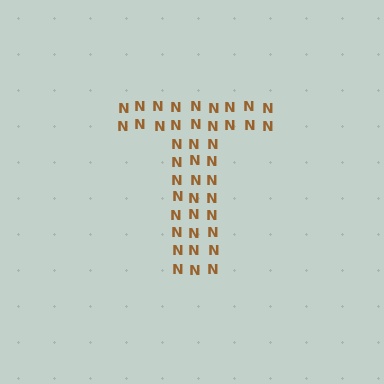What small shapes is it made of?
It is made of small letter N's.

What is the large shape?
The large shape is the letter T.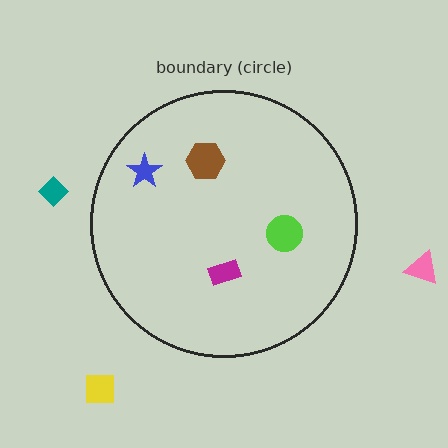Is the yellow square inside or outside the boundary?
Outside.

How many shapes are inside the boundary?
4 inside, 3 outside.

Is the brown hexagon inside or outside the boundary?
Inside.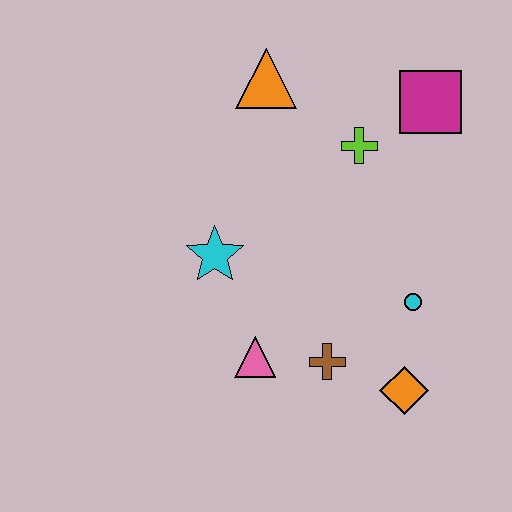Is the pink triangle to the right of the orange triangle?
No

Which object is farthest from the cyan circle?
The orange triangle is farthest from the cyan circle.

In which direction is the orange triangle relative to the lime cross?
The orange triangle is to the left of the lime cross.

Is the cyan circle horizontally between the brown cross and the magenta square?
Yes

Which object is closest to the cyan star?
The pink triangle is closest to the cyan star.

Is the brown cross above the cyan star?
No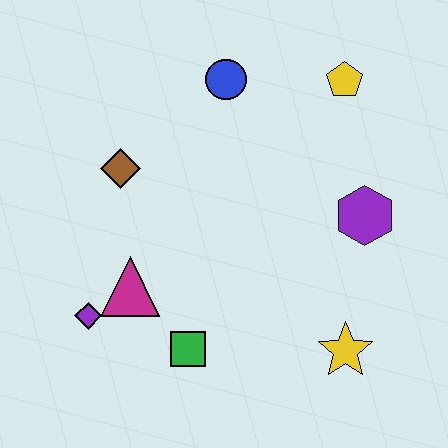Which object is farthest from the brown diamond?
The yellow star is farthest from the brown diamond.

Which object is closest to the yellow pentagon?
The blue circle is closest to the yellow pentagon.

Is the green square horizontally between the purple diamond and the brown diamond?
No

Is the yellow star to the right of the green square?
Yes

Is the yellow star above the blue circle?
No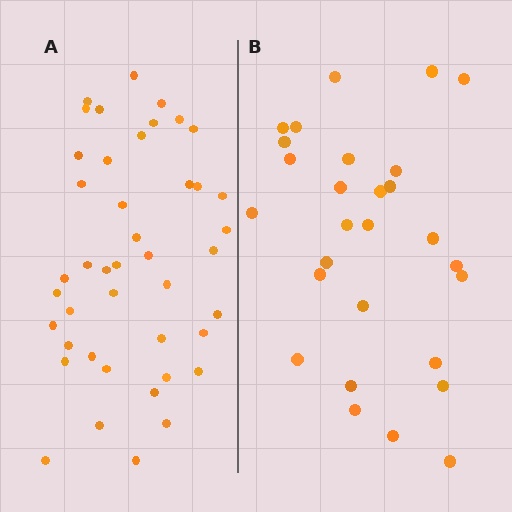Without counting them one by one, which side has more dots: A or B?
Region A (the left region) has more dots.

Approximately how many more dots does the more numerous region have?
Region A has approximately 15 more dots than region B.